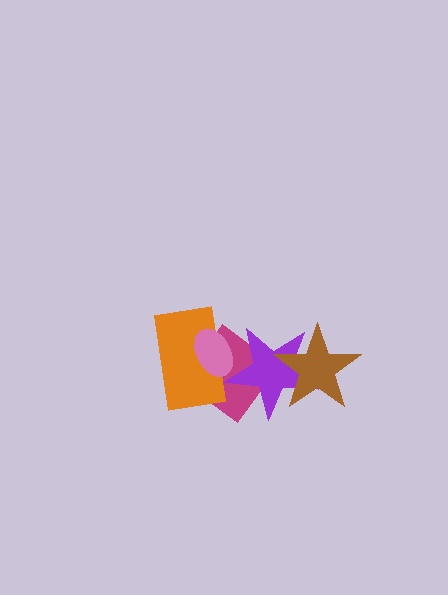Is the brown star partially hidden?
No, no other shape covers it.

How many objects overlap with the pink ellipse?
3 objects overlap with the pink ellipse.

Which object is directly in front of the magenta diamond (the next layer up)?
The purple star is directly in front of the magenta diamond.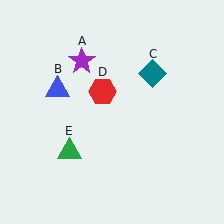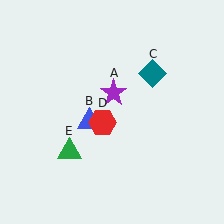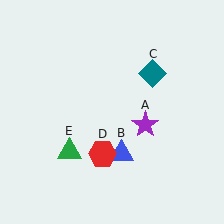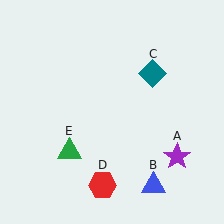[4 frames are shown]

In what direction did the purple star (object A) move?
The purple star (object A) moved down and to the right.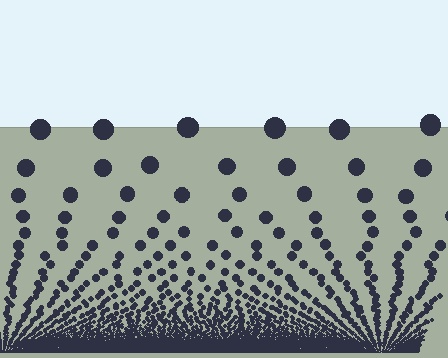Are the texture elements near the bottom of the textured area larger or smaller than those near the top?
Smaller. The gradient is inverted — elements near the bottom are smaller and denser.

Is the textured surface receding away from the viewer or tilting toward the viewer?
The surface appears to tilt toward the viewer. Texture elements get larger and sparser toward the top.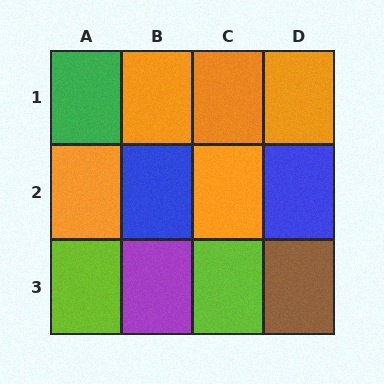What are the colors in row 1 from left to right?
Green, orange, orange, orange.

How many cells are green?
1 cell is green.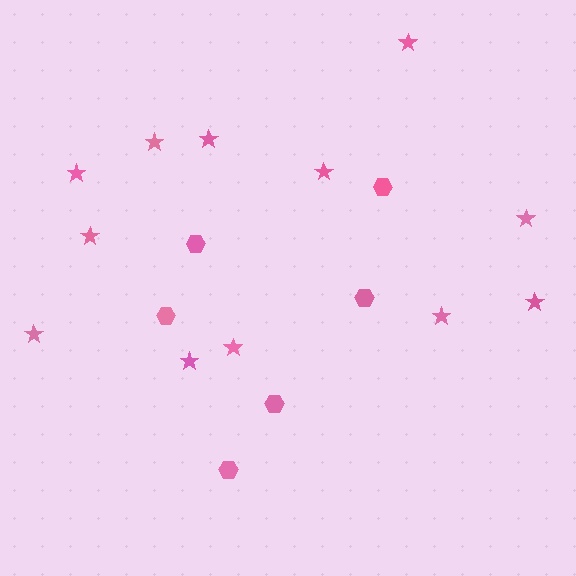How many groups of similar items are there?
There are 2 groups: one group of hexagons (6) and one group of stars (12).